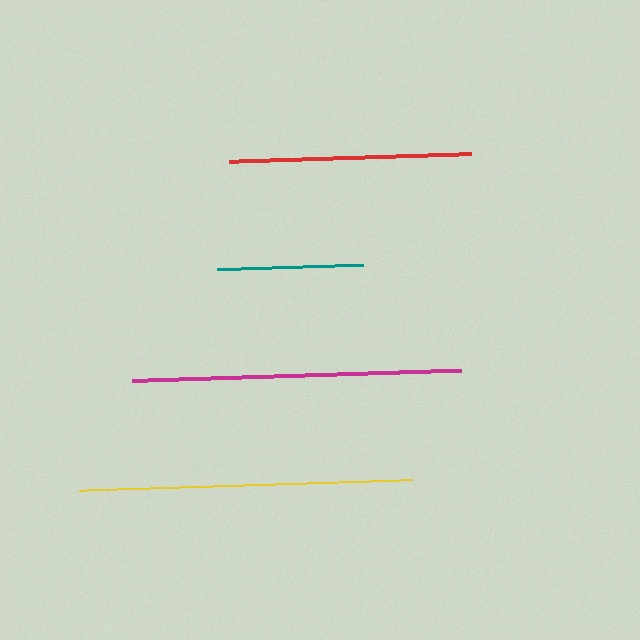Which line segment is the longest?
The yellow line is the longest at approximately 333 pixels.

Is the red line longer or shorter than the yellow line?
The yellow line is longer than the red line.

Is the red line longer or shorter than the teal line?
The red line is longer than the teal line.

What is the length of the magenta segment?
The magenta segment is approximately 329 pixels long.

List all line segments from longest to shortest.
From longest to shortest: yellow, magenta, red, teal.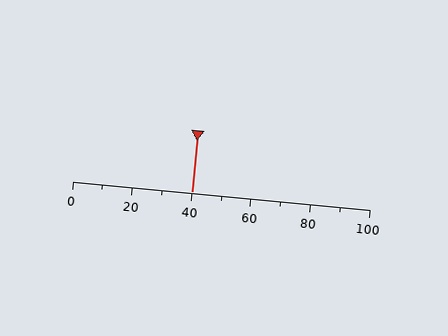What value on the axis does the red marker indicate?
The marker indicates approximately 40.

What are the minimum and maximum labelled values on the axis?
The axis runs from 0 to 100.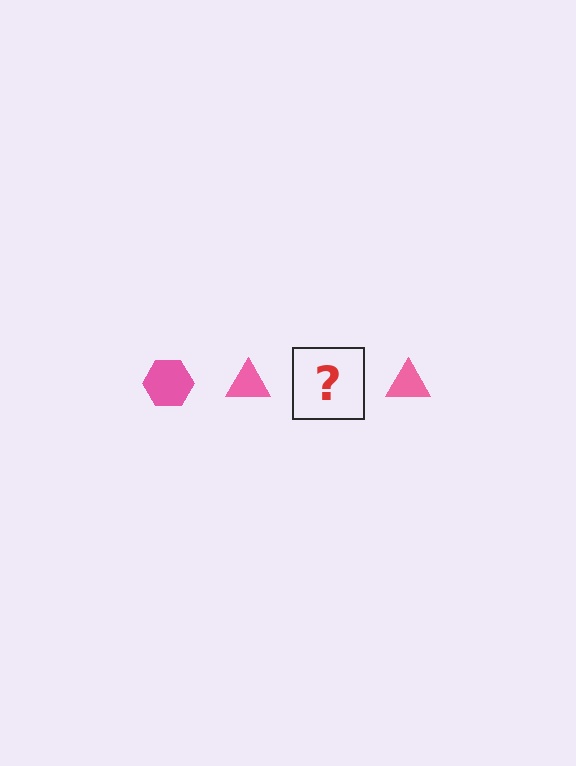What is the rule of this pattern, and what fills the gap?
The rule is that the pattern cycles through hexagon, triangle shapes in pink. The gap should be filled with a pink hexagon.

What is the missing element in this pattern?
The missing element is a pink hexagon.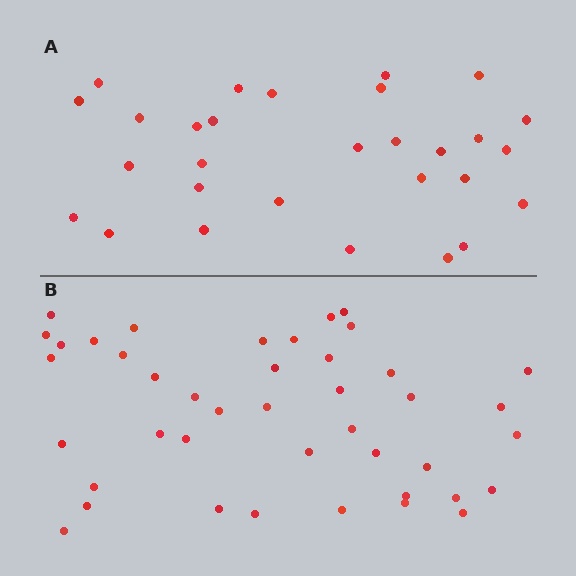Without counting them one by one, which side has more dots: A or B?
Region B (the bottom region) has more dots.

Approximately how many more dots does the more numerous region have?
Region B has approximately 15 more dots than region A.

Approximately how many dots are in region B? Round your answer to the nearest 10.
About 40 dots. (The exact count is 42, which rounds to 40.)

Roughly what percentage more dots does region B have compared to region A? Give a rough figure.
About 45% more.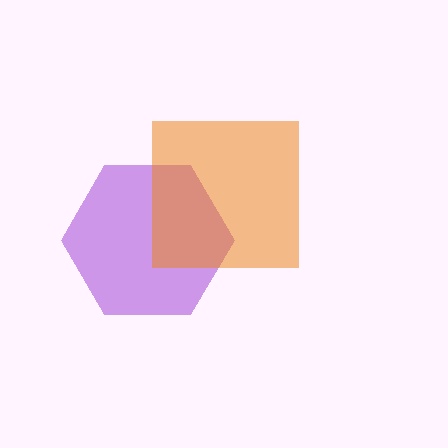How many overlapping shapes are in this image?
There are 2 overlapping shapes in the image.